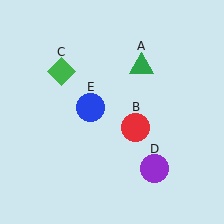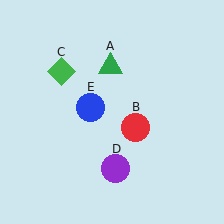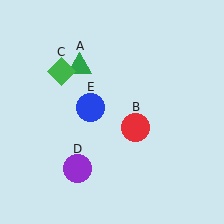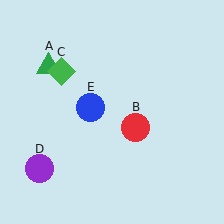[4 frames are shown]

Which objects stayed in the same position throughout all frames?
Red circle (object B) and green diamond (object C) and blue circle (object E) remained stationary.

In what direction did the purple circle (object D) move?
The purple circle (object D) moved left.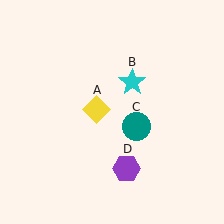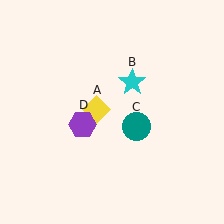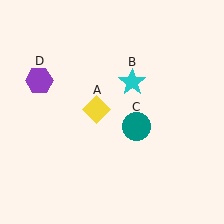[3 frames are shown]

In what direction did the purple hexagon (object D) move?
The purple hexagon (object D) moved up and to the left.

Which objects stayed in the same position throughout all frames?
Yellow diamond (object A) and cyan star (object B) and teal circle (object C) remained stationary.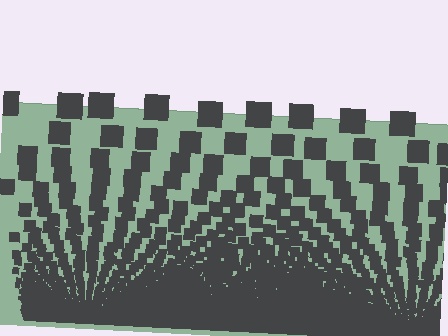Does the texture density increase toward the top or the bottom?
Density increases toward the bottom.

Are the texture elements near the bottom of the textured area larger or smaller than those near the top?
Smaller. The gradient is inverted — elements near the bottom are smaller and denser.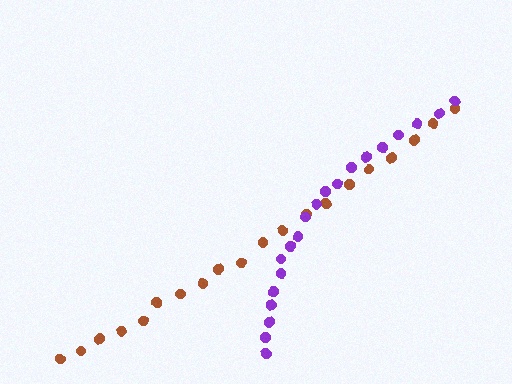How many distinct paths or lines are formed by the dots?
There are 2 distinct paths.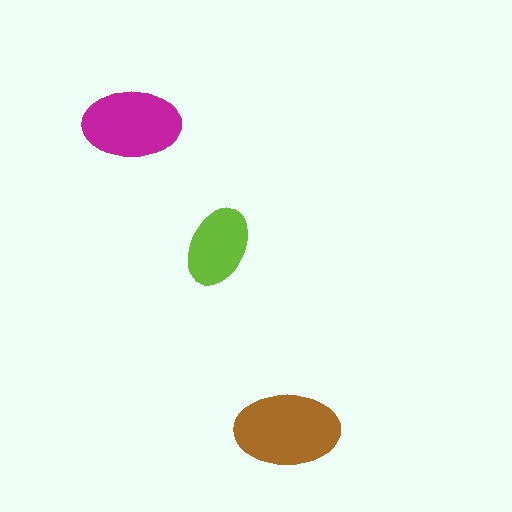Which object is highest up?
The magenta ellipse is topmost.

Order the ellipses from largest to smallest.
the brown one, the magenta one, the lime one.